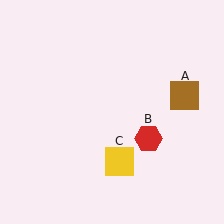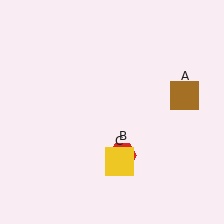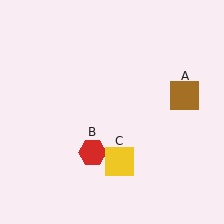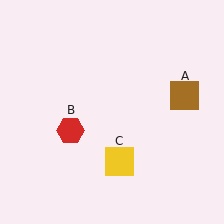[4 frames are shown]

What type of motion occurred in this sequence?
The red hexagon (object B) rotated clockwise around the center of the scene.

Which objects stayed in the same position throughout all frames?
Brown square (object A) and yellow square (object C) remained stationary.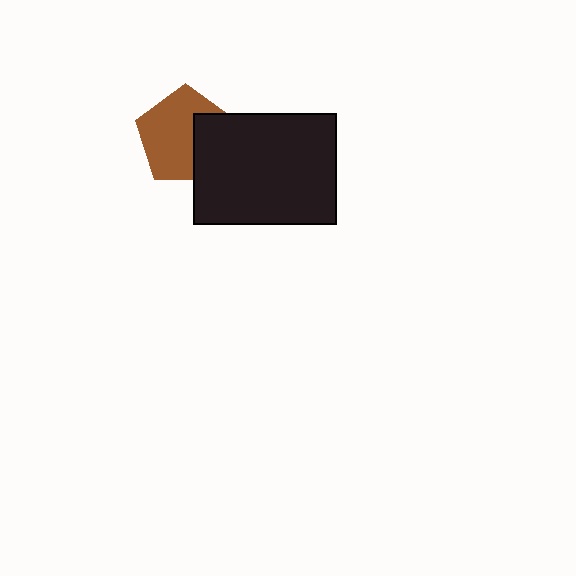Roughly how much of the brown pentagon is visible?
Most of it is visible (roughly 67%).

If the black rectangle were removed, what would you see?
You would see the complete brown pentagon.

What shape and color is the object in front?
The object in front is a black rectangle.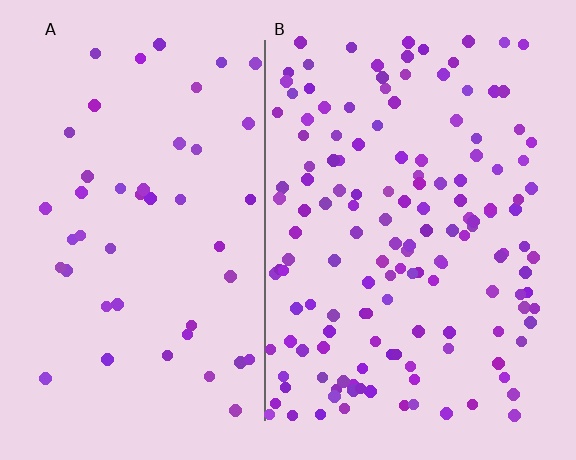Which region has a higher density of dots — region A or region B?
B (the right).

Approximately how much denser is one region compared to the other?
Approximately 3.2× — region B over region A.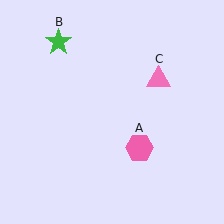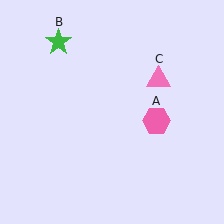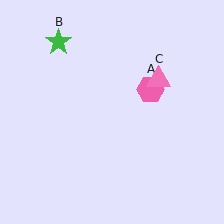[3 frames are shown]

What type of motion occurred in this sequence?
The pink hexagon (object A) rotated counterclockwise around the center of the scene.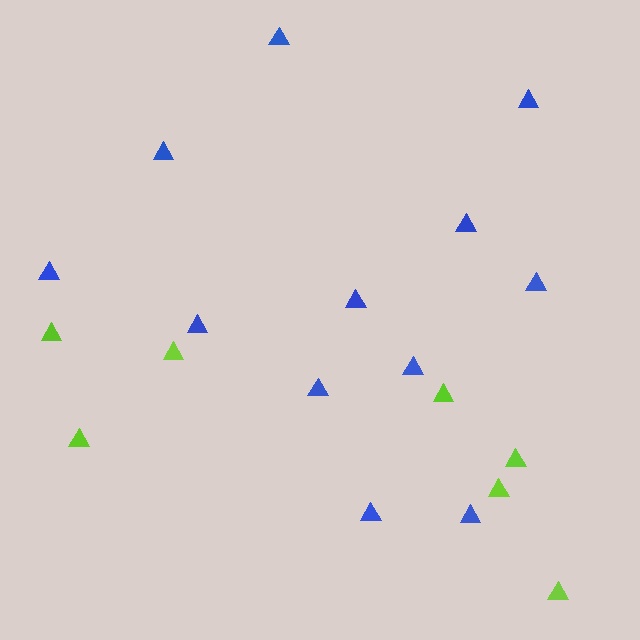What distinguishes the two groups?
There are 2 groups: one group of lime triangles (7) and one group of blue triangles (12).